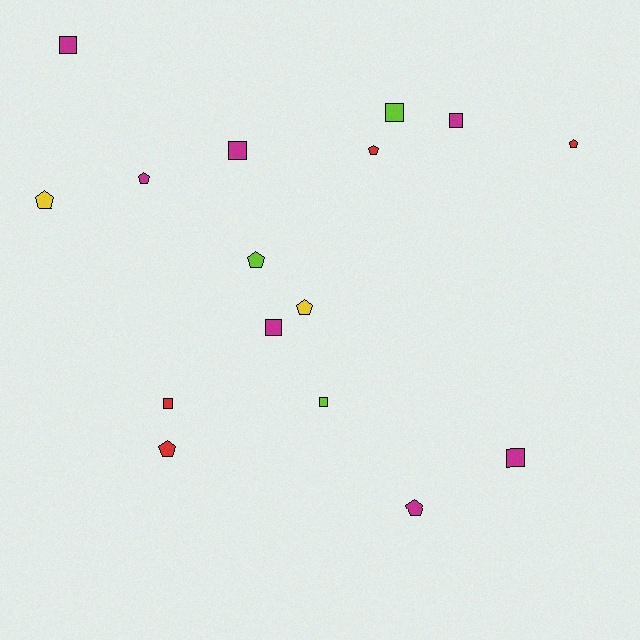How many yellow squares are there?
There are no yellow squares.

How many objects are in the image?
There are 16 objects.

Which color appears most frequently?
Magenta, with 7 objects.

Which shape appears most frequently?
Square, with 8 objects.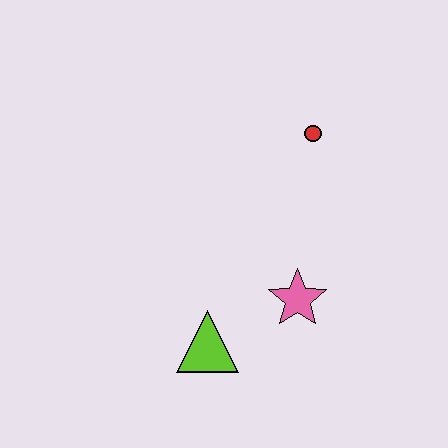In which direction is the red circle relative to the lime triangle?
The red circle is above the lime triangle.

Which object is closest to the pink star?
The lime triangle is closest to the pink star.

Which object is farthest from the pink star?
The red circle is farthest from the pink star.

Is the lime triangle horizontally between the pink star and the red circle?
No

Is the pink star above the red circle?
No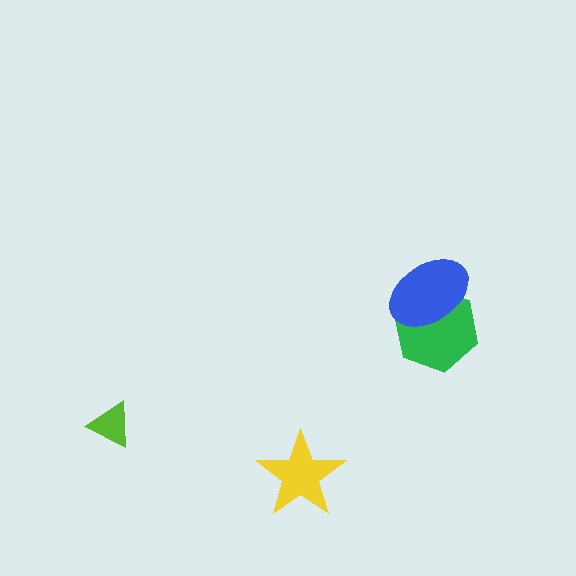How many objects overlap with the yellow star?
0 objects overlap with the yellow star.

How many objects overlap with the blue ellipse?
1 object overlaps with the blue ellipse.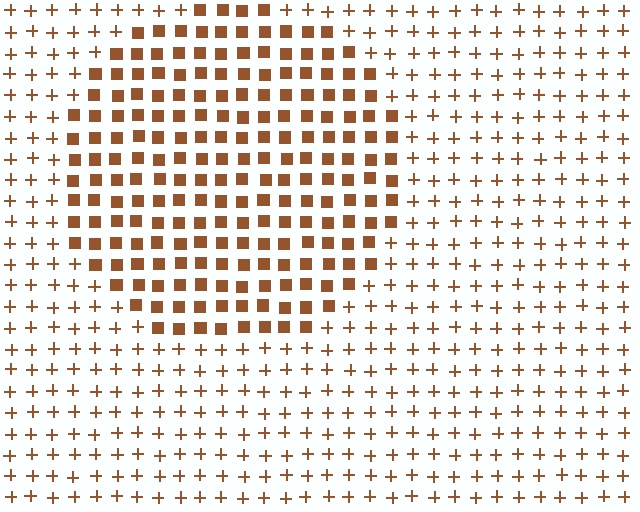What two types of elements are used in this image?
The image uses squares inside the circle region and plus signs outside it.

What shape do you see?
I see a circle.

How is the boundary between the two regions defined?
The boundary is defined by a change in element shape: squares inside vs. plus signs outside. All elements share the same color and spacing.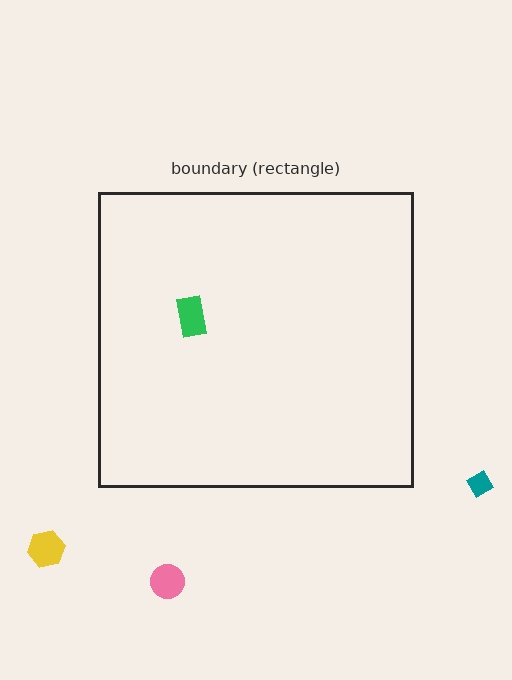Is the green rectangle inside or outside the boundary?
Inside.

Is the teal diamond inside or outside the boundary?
Outside.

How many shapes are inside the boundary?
1 inside, 3 outside.